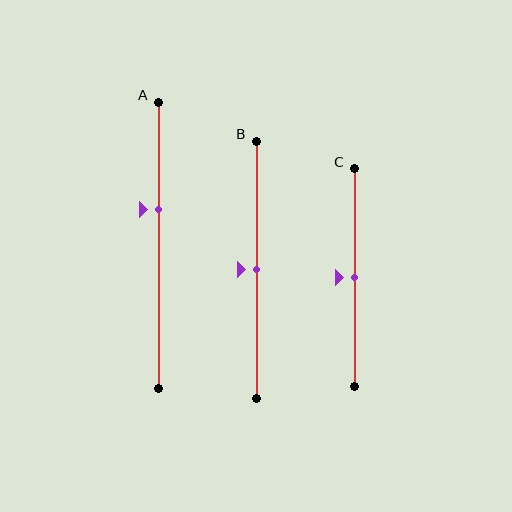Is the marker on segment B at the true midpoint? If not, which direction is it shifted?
Yes, the marker on segment B is at the true midpoint.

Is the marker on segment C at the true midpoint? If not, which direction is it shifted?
Yes, the marker on segment C is at the true midpoint.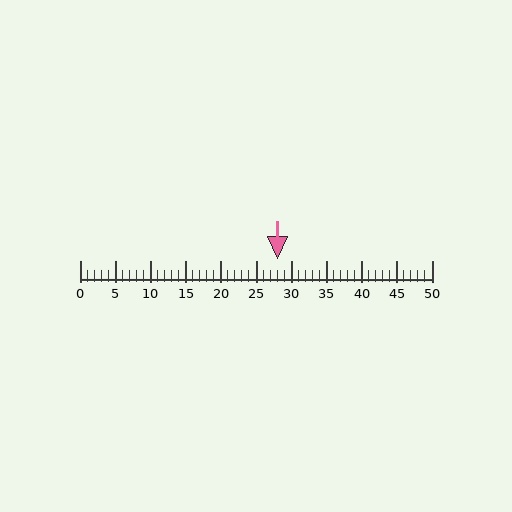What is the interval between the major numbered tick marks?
The major tick marks are spaced 5 units apart.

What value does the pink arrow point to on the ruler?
The pink arrow points to approximately 28.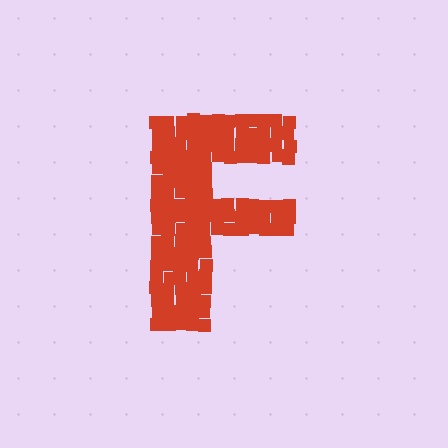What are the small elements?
The small elements are squares.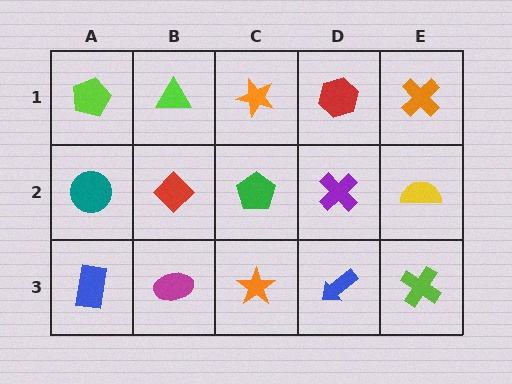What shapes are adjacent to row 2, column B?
A lime triangle (row 1, column B), a magenta ellipse (row 3, column B), a teal circle (row 2, column A), a green pentagon (row 2, column C).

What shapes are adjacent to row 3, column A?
A teal circle (row 2, column A), a magenta ellipse (row 3, column B).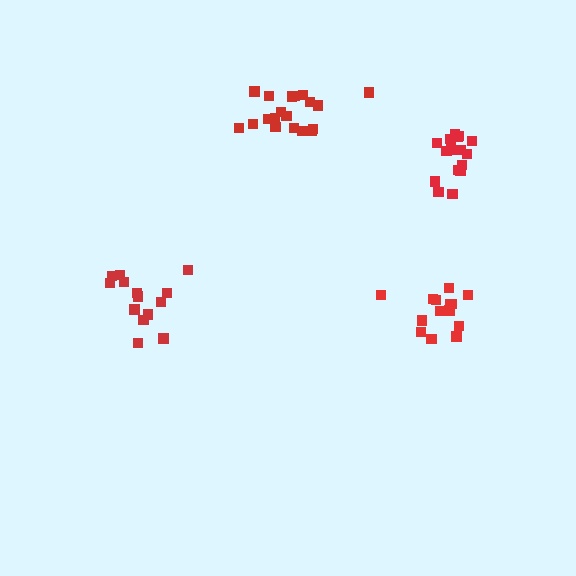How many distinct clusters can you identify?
There are 4 distinct clusters.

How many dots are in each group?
Group 1: 14 dots, Group 2: 17 dots, Group 3: 14 dots, Group 4: 19 dots (64 total).